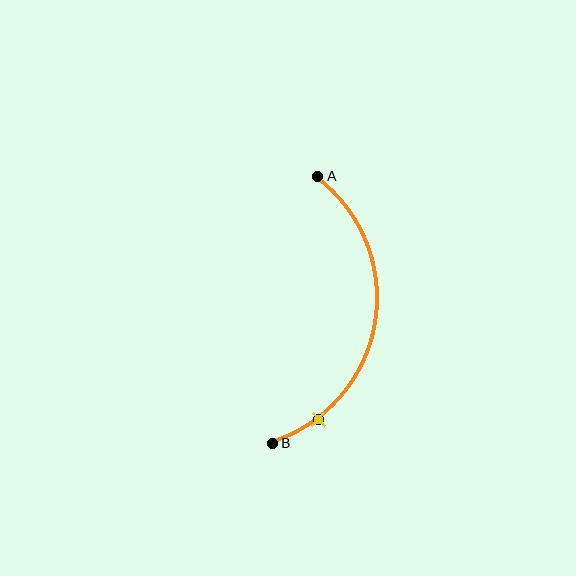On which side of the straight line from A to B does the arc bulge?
The arc bulges to the right of the straight line connecting A and B.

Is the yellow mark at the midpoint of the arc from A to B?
No. The yellow mark lies on the arc but is closer to endpoint B. The arc midpoint would be at the point on the curve equidistant along the arc from both A and B.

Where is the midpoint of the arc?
The arc midpoint is the point on the curve farthest from the straight line joining A and B. It sits to the right of that line.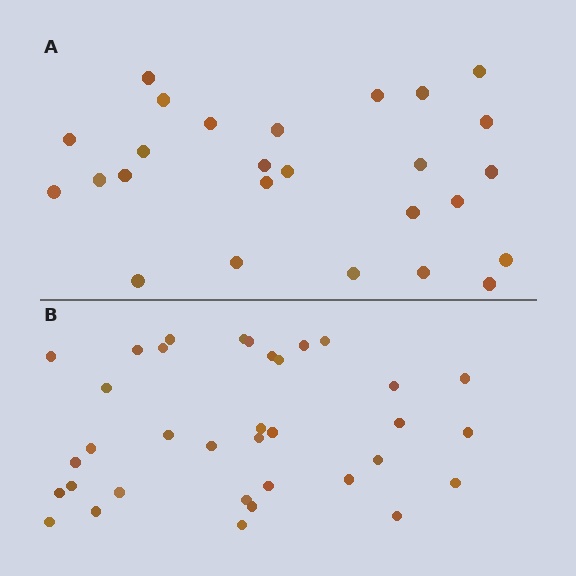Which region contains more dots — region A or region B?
Region B (the bottom region) has more dots.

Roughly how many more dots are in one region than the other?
Region B has roughly 8 or so more dots than region A.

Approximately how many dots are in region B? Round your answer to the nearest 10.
About 40 dots. (The exact count is 35, which rounds to 40.)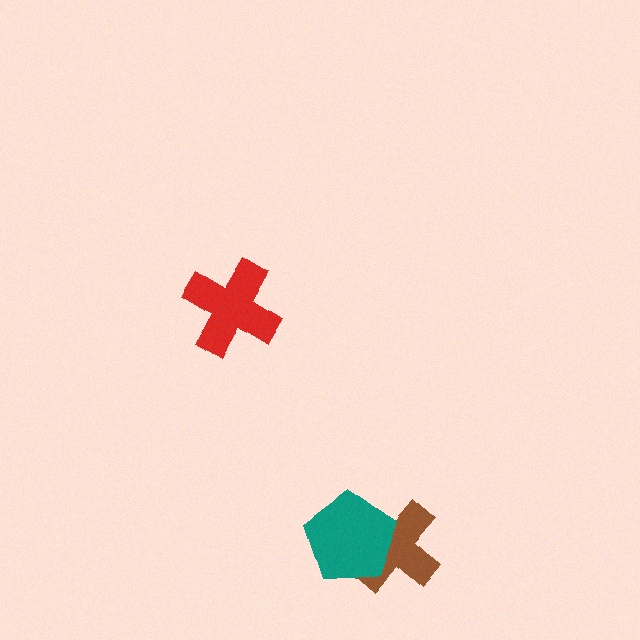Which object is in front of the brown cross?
The teal pentagon is in front of the brown cross.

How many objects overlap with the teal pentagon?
1 object overlaps with the teal pentagon.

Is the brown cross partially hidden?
Yes, it is partially covered by another shape.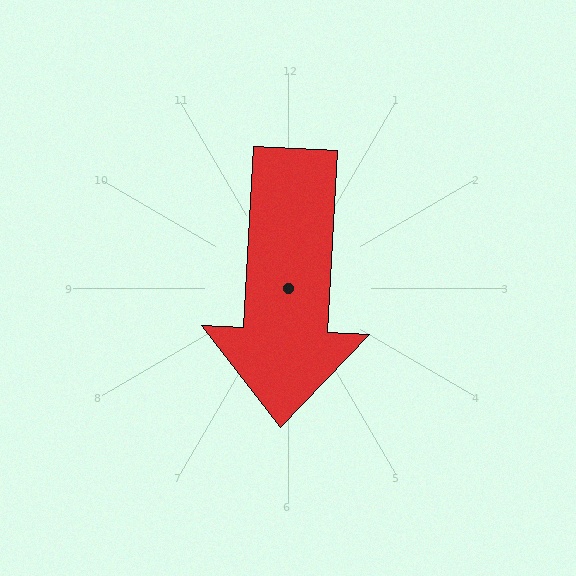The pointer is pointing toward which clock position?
Roughly 6 o'clock.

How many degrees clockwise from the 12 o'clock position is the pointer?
Approximately 183 degrees.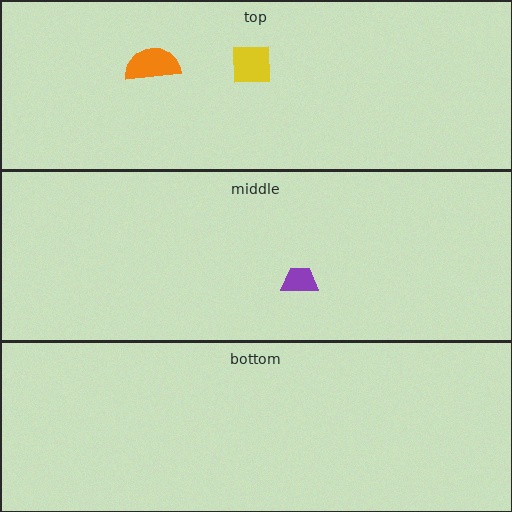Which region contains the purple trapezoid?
The middle region.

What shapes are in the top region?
The yellow square, the orange semicircle.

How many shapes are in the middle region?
1.